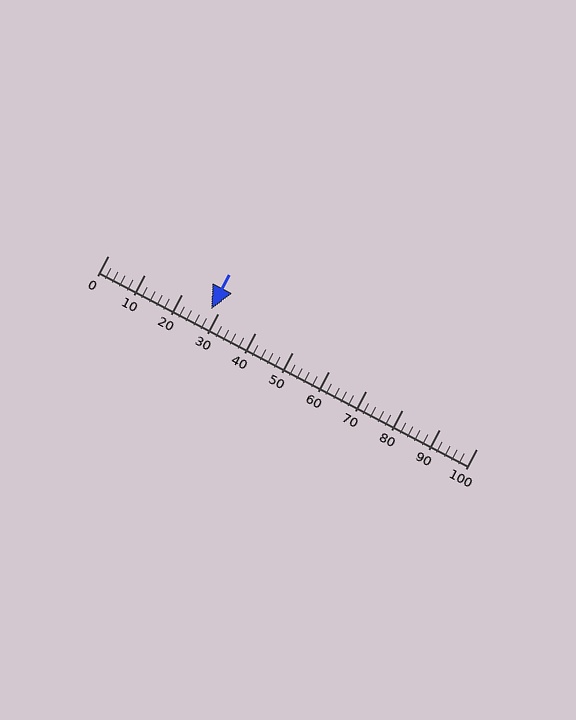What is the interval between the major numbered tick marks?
The major tick marks are spaced 10 units apart.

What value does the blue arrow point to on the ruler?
The blue arrow points to approximately 28.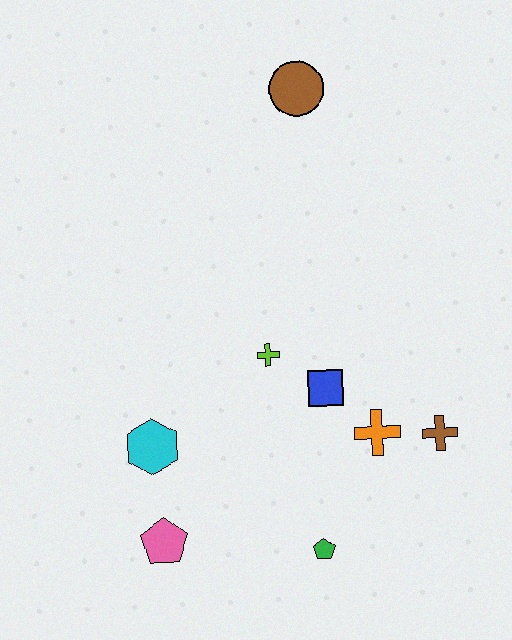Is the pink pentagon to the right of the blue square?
No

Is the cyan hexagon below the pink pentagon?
No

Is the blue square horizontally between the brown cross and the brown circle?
Yes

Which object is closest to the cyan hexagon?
The pink pentagon is closest to the cyan hexagon.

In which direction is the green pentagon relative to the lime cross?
The green pentagon is below the lime cross.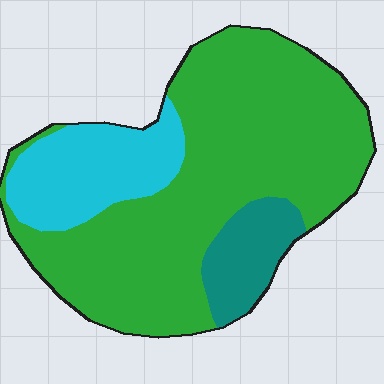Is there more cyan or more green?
Green.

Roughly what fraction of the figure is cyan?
Cyan takes up less than a quarter of the figure.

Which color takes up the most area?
Green, at roughly 70%.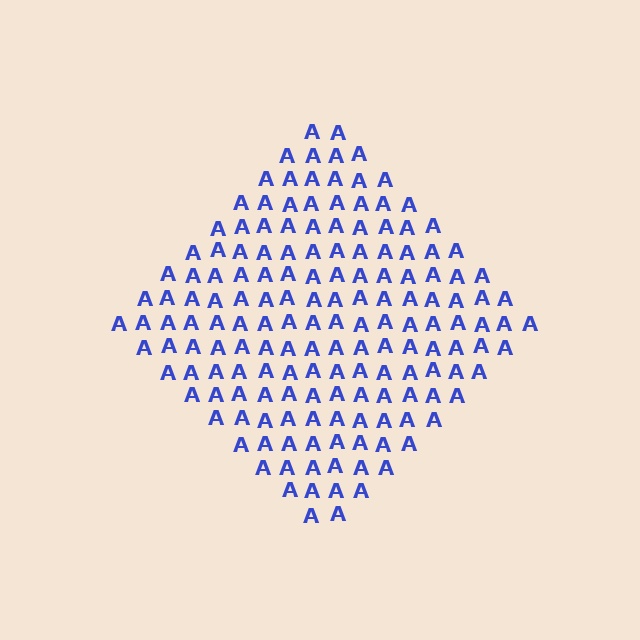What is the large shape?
The large shape is a diamond.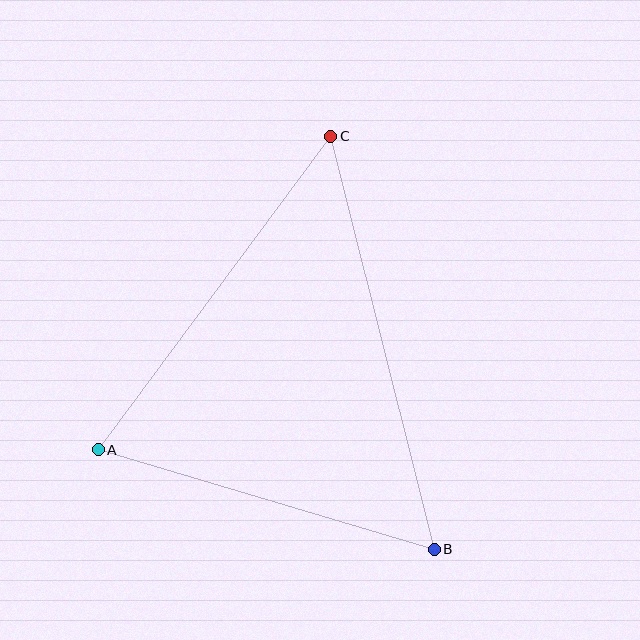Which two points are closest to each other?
Points A and B are closest to each other.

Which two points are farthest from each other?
Points B and C are farthest from each other.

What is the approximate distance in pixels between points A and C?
The distance between A and C is approximately 390 pixels.